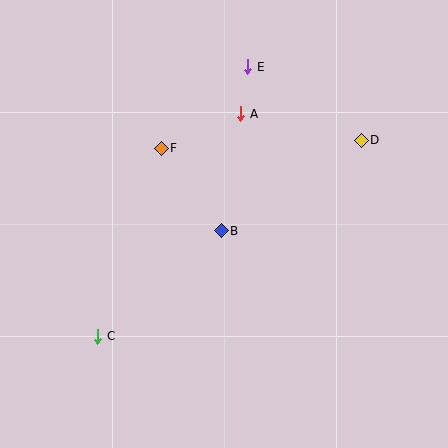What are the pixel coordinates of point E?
Point E is at (248, 67).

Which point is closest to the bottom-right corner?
Point B is closest to the bottom-right corner.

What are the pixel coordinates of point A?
Point A is at (241, 114).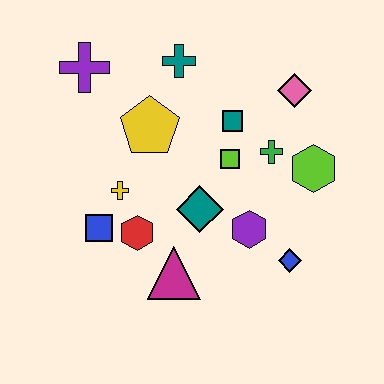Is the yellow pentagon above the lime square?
Yes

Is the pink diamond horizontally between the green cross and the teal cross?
No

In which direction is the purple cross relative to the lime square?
The purple cross is to the left of the lime square.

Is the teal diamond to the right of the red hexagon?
Yes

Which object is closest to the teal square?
The lime square is closest to the teal square.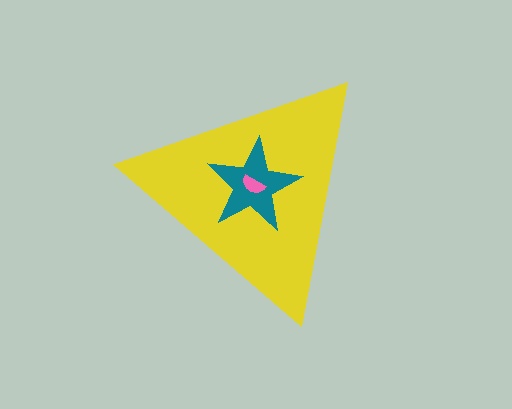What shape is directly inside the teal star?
The pink semicircle.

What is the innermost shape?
The pink semicircle.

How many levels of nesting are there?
3.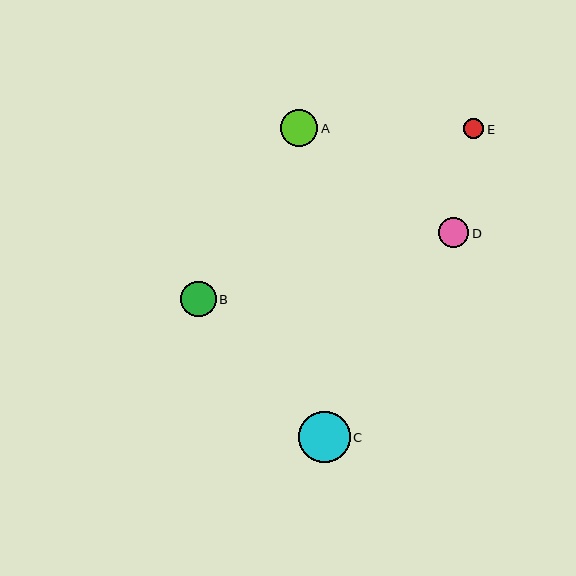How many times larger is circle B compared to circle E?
Circle B is approximately 1.8 times the size of circle E.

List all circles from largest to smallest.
From largest to smallest: C, A, B, D, E.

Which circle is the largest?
Circle C is the largest with a size of approximately 52 pixels.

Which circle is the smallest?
Circle E is the smallest with a size of approximately 20 pixels.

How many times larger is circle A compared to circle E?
Circle A is approximately 1.8 times the size of circle E.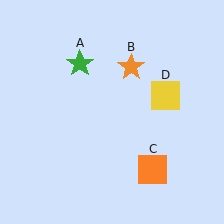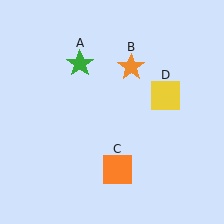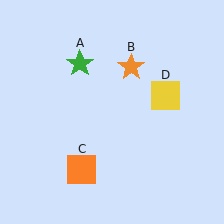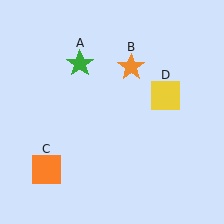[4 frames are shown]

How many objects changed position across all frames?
1 object changed position: orange square (object C).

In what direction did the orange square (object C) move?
The orange square (object C) moved left.